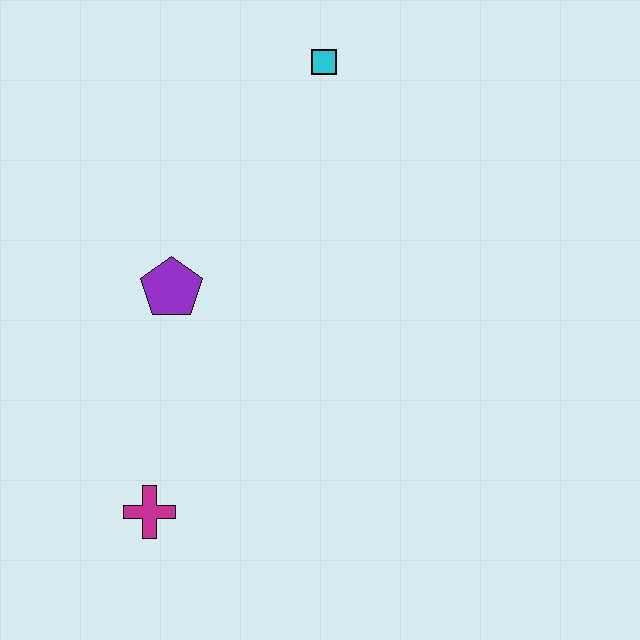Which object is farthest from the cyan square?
The magenta cross is farthest from the cyan square.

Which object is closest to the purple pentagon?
The magenta cross is closest to the purple pentagon.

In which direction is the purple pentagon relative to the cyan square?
The purple pentagon is below the cyan square.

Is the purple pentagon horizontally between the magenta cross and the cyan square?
Yes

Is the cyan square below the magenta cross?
No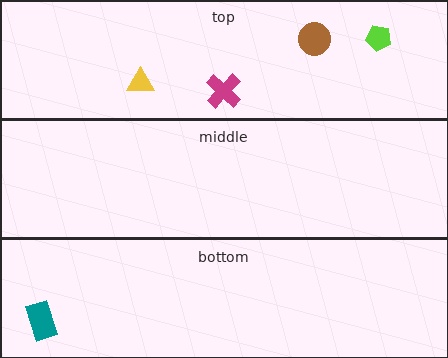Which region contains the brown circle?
The top region.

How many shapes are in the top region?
4.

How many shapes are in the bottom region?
1.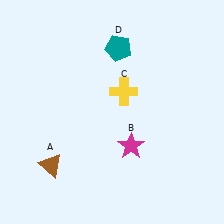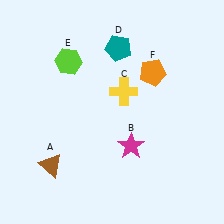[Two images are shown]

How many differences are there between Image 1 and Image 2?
There are 2 differences between the two images.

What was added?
A lime hexagon (E), an orange pentagon (F) were added in Image 2.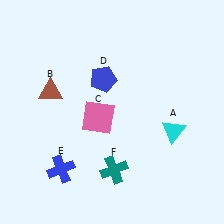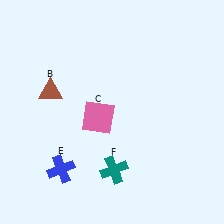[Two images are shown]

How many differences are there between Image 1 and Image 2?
There are 2 differences between the two images.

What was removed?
The cyan triangle (A), the blue pentagon (D) were removed in Image 2.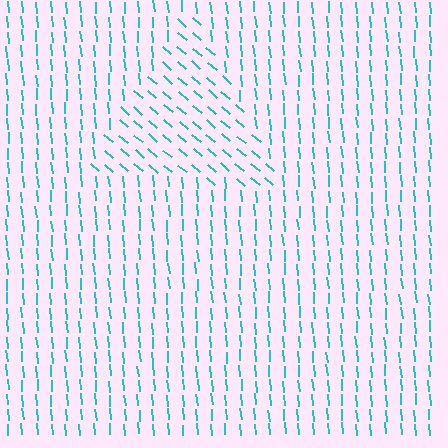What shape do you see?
I see a triangle.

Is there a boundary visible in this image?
Yes, there is a texture boundary formed by a change in line orientation.